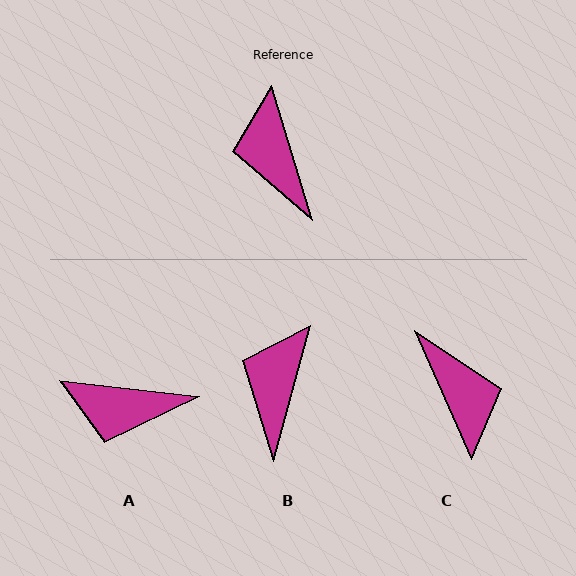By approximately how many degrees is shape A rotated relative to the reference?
Approximately 67 degrees counter-clockwise.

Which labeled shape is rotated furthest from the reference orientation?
C, about 173 degrees away.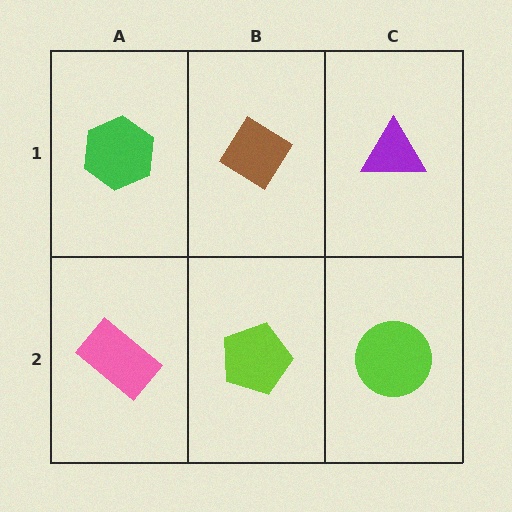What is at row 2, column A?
A pink rectangle.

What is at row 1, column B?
A brown diamond.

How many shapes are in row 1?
3 shapes.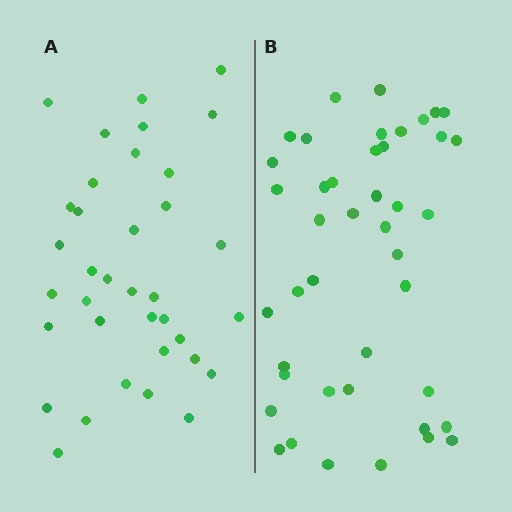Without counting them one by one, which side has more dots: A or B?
Region B (the right region) has more dots.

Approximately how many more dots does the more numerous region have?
Region B has roughly 8 or so more dots than region A.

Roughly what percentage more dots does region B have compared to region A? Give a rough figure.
About 20% more.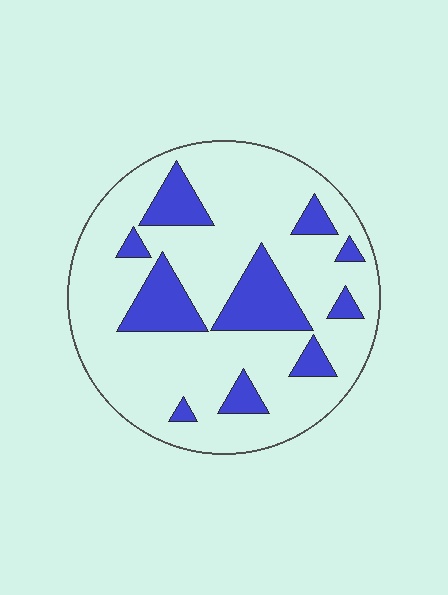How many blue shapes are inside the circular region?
10.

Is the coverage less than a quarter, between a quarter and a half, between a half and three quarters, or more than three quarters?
Less than a quarter.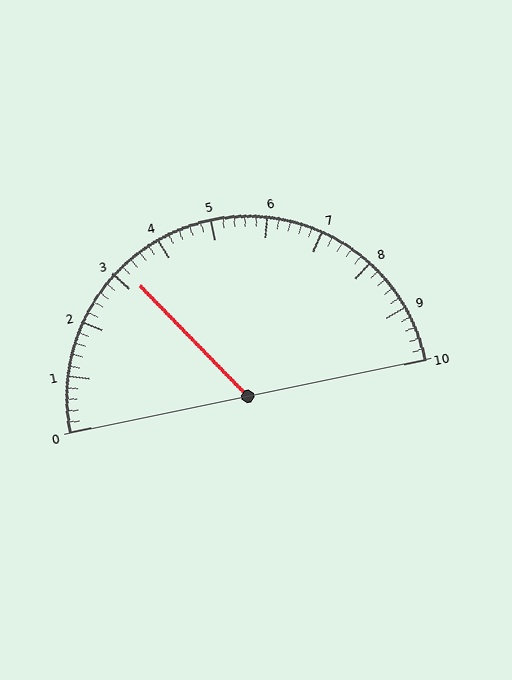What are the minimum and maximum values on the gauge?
The gauge ranges from 0 to 10.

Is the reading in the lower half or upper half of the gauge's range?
The reading is in the lower half of the range (0 to 10).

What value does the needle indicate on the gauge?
The needle indicates approximately 3.2.